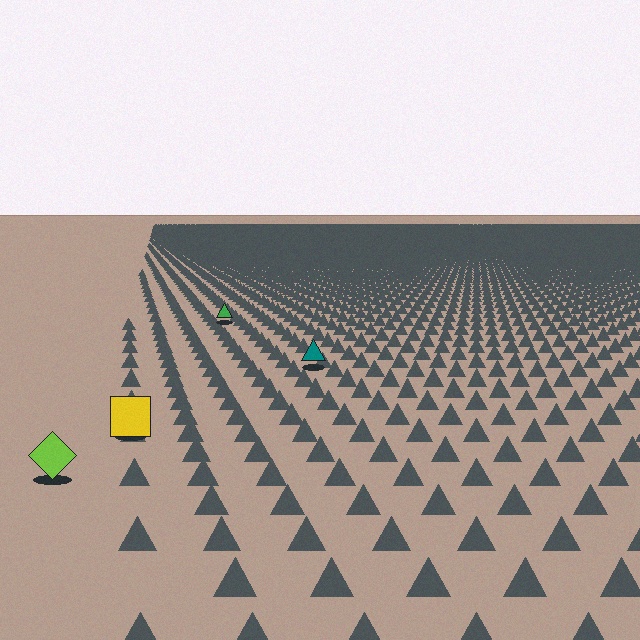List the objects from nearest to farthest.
From nearest to farthest: the lime diamond, the yellow square, the teal triangle, the green triangle.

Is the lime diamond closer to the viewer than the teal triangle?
Yes. The lime diamond is closer — you can tell from the texture gradient: the ground texture is coarser near it.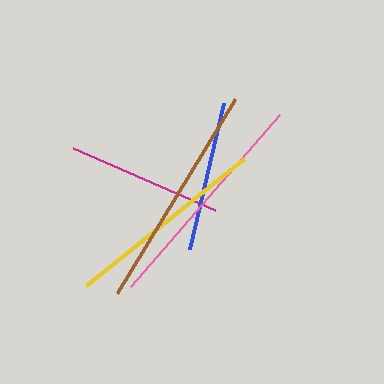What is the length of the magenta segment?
The magenta segment is approximately 156 pixels long.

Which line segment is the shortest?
The blue line is the shortest at approximately 149 pixels.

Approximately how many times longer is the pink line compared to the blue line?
The pink line is approximately 1.5 times the length of the blue line.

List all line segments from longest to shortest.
From longest to shortest: pink, brown, yellow, magenta, blue.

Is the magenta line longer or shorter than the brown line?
The brown line is longer than the magenta line.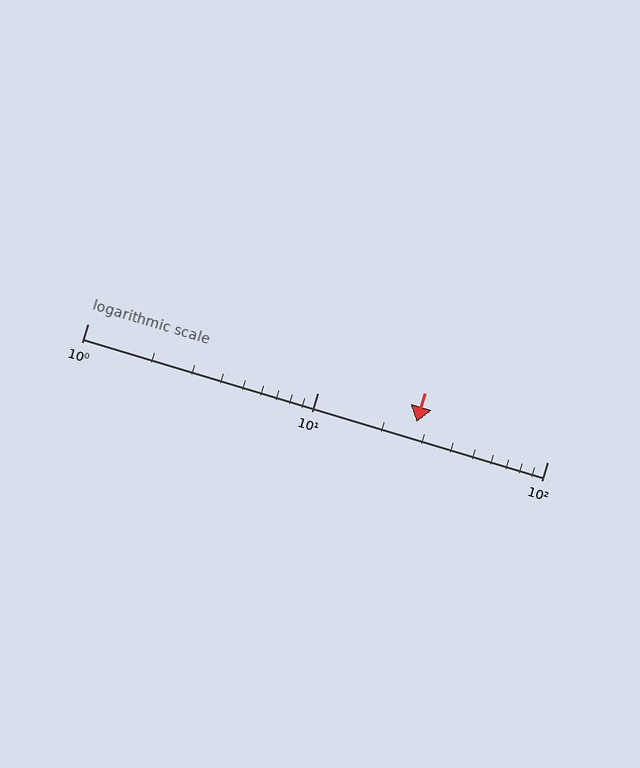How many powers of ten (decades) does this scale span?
The scale spans 2 decades, from 1 to 100.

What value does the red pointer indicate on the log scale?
The pointer indicates approximately 27.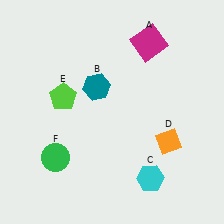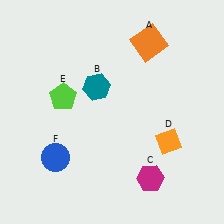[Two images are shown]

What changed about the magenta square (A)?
In Image 1, A is magenta. In Image 2, it changed to orange.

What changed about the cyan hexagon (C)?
In Image 1, C is cyan. In Image 2, it changed to magenta.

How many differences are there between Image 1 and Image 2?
There are 3 differences between the two images.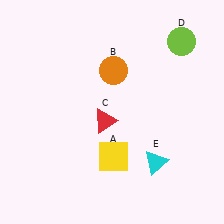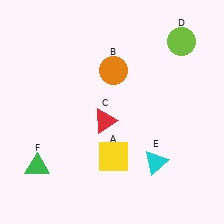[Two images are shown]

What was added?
A green triangle (F) was added in Image 2.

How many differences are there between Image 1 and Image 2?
There is 1 difference between the two images.